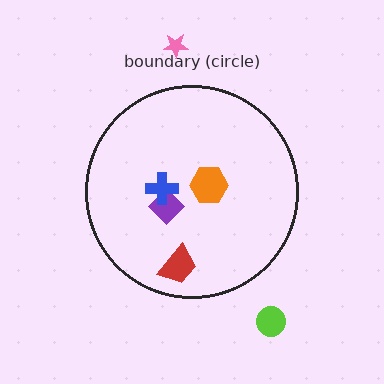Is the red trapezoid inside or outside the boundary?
Inside.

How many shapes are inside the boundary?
4 inside, 2 outside.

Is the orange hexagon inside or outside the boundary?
Inside.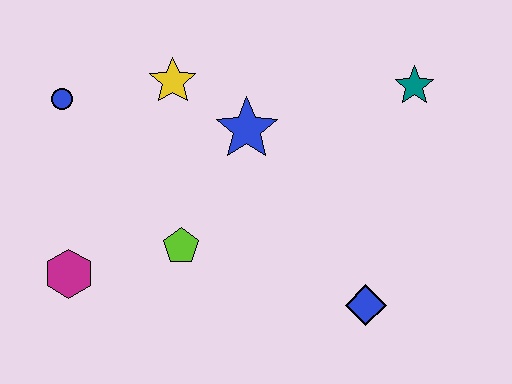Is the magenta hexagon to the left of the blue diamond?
Yes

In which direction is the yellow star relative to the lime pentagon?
The yellow star is above the lime pentagon.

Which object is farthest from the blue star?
The magenta hexagon is farthest from the blue star.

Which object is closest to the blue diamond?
The lime pentagon is closest to the blue diamond.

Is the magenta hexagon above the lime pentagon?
No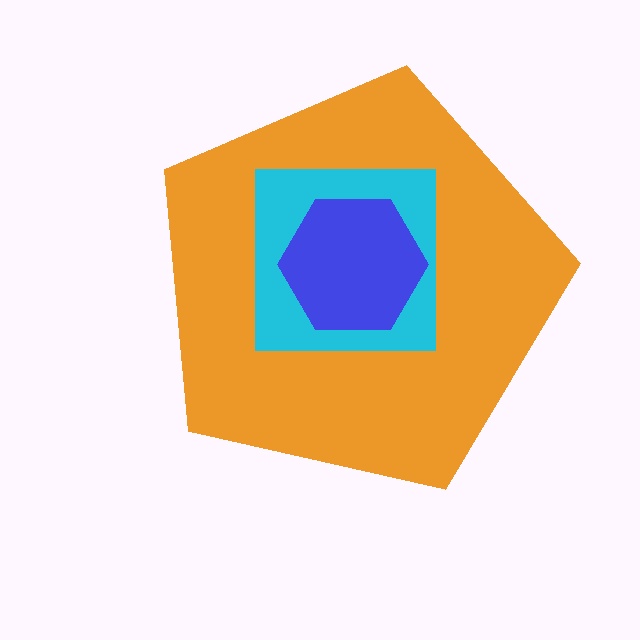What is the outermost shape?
The orange pentagon.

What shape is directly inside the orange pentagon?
The cyan square.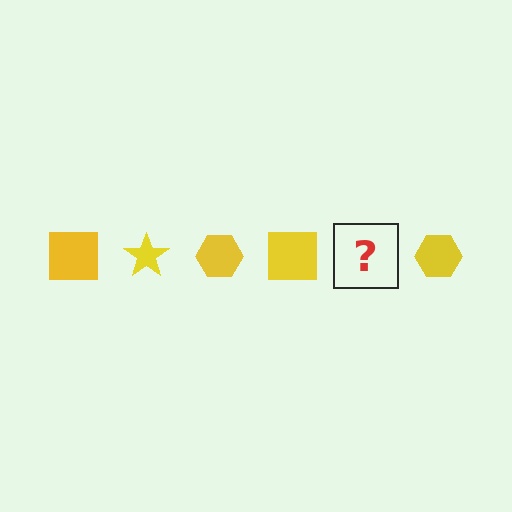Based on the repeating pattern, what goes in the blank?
The blank should be a yellow star.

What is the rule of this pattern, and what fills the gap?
The rule is that the pattern cycles through square, star, hexagon shapes in yellow. The gap should be filled with a yellow star.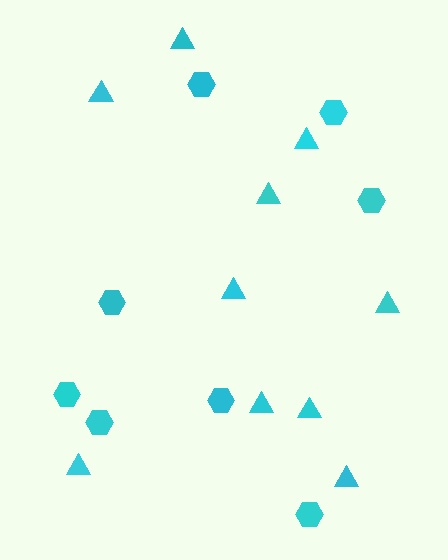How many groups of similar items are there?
There are 2 groups: one group of triangles (10) and one group of hexagons (8).